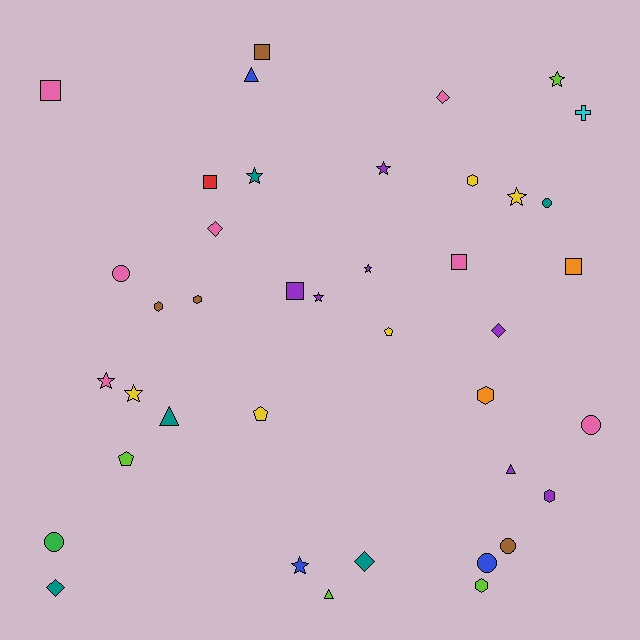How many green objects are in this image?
There is 1 green object.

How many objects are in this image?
There are 40 objects.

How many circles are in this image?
There are 6 circles.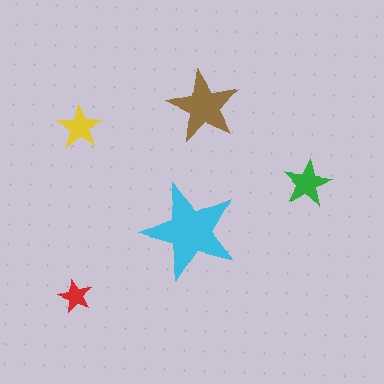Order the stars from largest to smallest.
the cyan one, the brown one, the green one, the yellow one, the red one.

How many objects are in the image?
There are 5 objects in the image.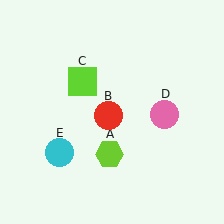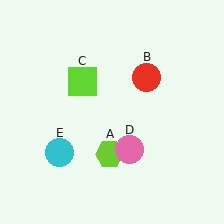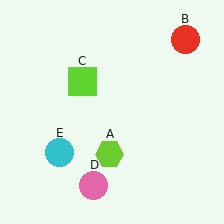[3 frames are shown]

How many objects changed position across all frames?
2 objects changed position: red circle (object B), pink circle (object D).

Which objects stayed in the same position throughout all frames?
Lime hexagon (object A) and lime square (object C) and cyan circle (object E) remained stationary.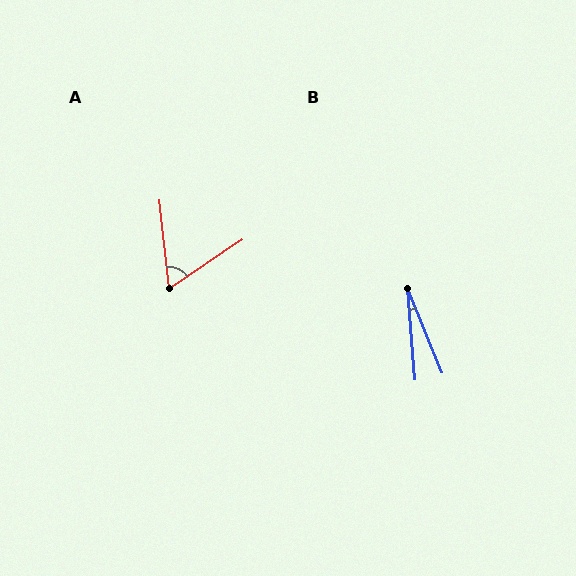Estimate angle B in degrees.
Approximately 17 degrees.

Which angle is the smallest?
B, at approximately 17 degrees.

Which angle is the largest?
A, at approximately 62 degrees.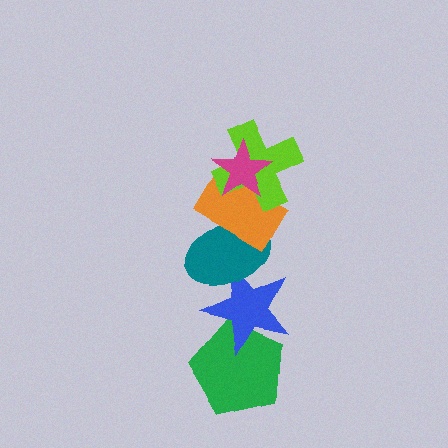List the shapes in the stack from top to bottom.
From top to bottom: the magenta star, the lime cross, the orange rectangle, the teal ellipse, the blue star, the green pentagon.